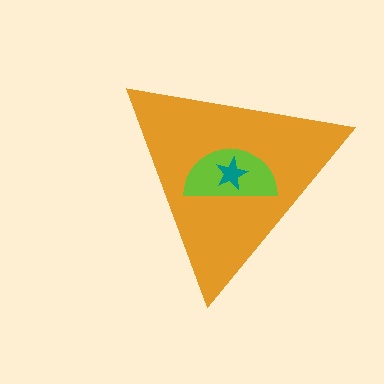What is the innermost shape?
The teal star.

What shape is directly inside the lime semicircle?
The teal star.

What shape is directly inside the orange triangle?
The lime semicircle.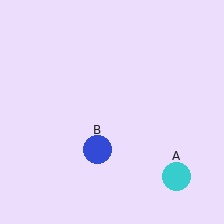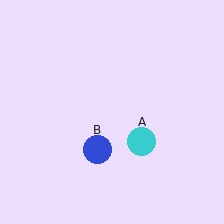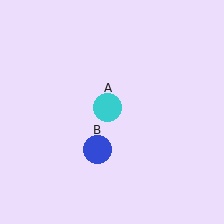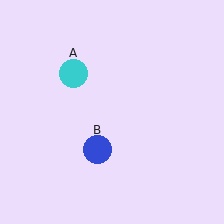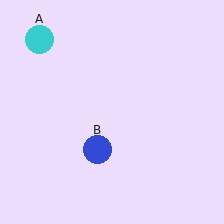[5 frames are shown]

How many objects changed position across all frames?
1 object changed position: cyan circle (object A).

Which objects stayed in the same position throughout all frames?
Blue circle (object B) remained stationary.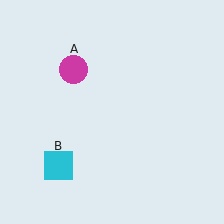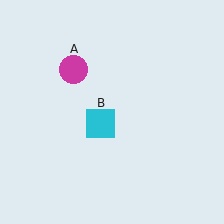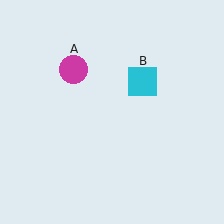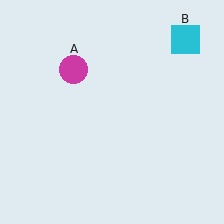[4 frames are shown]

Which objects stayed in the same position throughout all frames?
Magenta circle (object A) remained stationary.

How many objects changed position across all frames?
1 object changed position: cyan square (object B).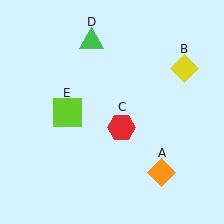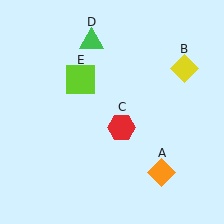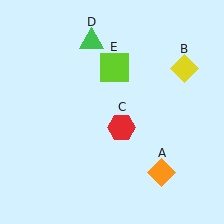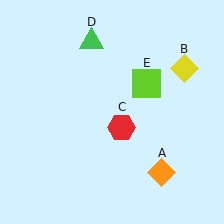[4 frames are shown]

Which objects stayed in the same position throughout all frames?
Orange diamond (object A) and yellow diamond (object B) and red hexagon (object C) and green triangle (object D) remained stationary.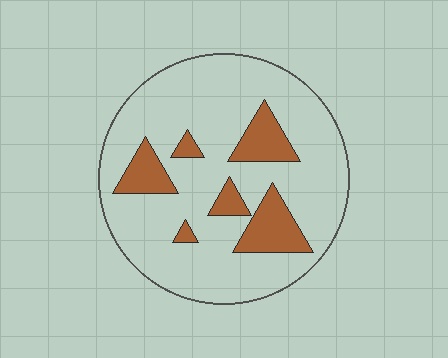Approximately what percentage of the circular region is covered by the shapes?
Approximately 20%.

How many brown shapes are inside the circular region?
6.